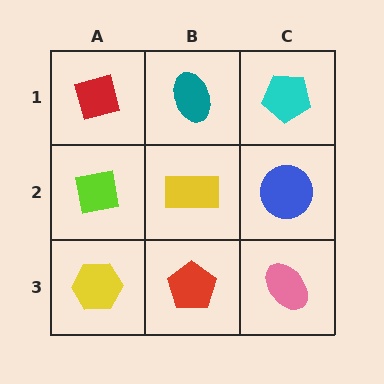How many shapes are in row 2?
3 shapes.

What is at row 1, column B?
A teal ellipse.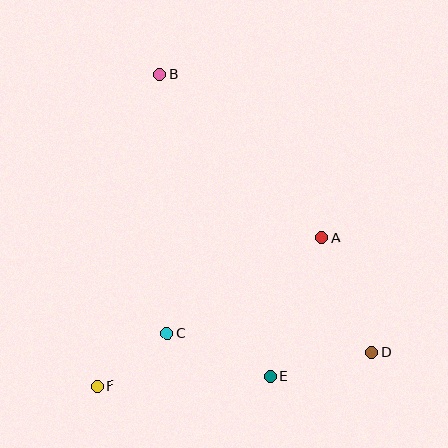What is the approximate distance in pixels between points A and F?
The distance between A and F is approximately 269 pixels.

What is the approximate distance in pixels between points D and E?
The distance between D and E is approximately 104 pixels.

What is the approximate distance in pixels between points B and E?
The distance between B and E is approximately 321 pixels.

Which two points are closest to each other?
Points C and F are closest to each other.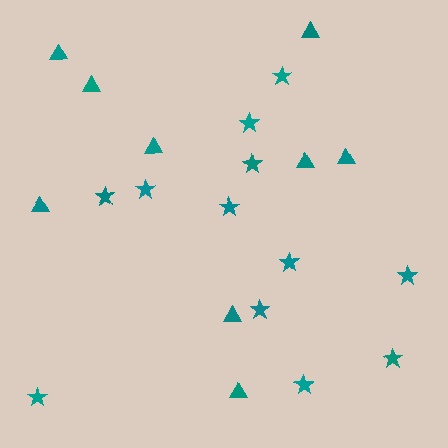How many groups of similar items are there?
There are 2 groups: one group of stars (12) and one group of triangles (9).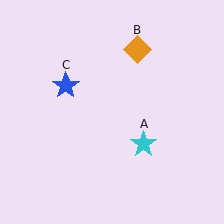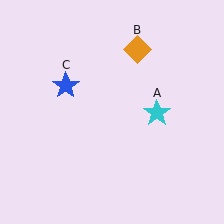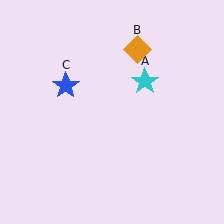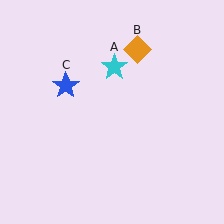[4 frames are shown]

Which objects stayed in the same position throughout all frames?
Orange diamond (object B) and blue star (object C) remained stationary.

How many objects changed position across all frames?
1 object changed position: cyan star (object A).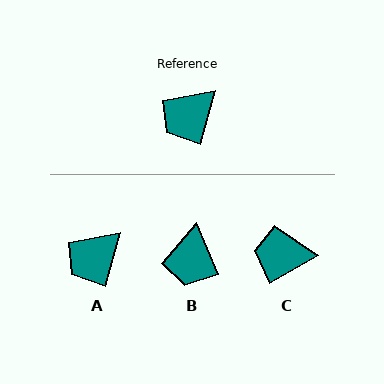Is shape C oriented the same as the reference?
No, it is off by about 45 degrees.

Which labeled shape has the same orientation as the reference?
A.